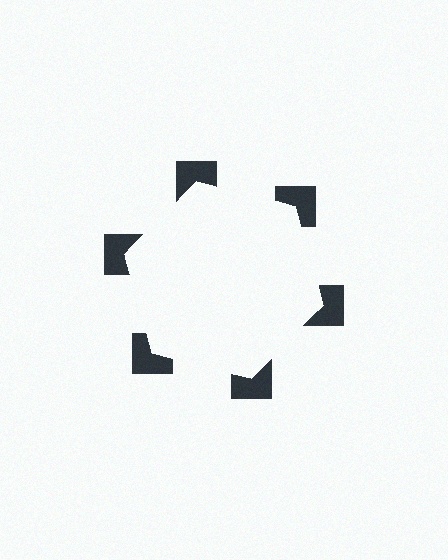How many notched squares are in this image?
There are 6 — one at each vertex of the illusory hexagon.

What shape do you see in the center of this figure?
An illusory hexagon — its edges are inferred from the aligned wedge cuts in the notched squares, not physically drawn.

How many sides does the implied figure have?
6 sides.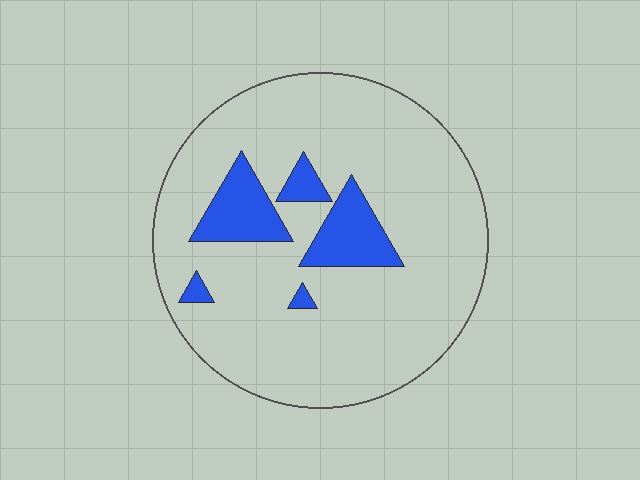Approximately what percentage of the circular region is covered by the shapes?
Approximately 15%.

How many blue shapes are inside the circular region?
5.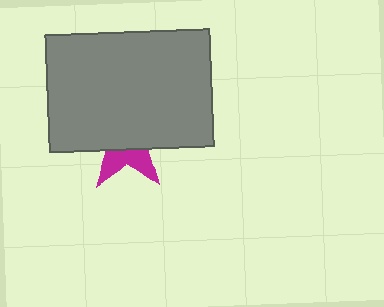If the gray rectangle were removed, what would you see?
You would see the complete magenta star.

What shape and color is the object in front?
The object in front is a gray rectangle.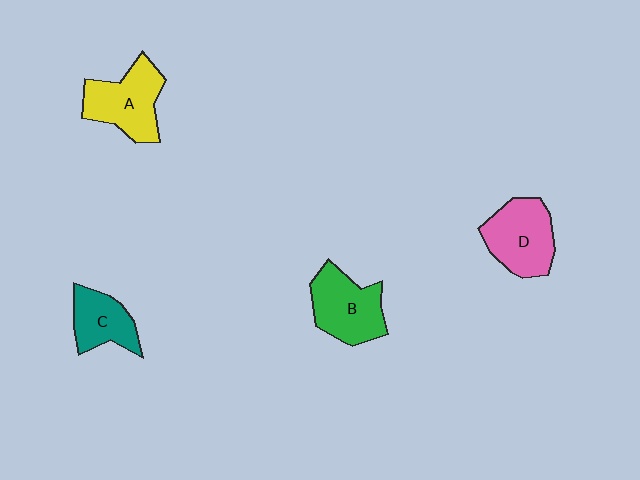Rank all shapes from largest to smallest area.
From largest to smallest: D (pink), A (yellow), B (green), C (teal).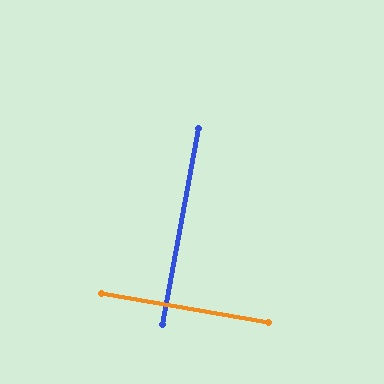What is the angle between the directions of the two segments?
Approximately 89 degrees.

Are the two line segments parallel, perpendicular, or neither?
Perpendicular — they meet at approximately 89°.